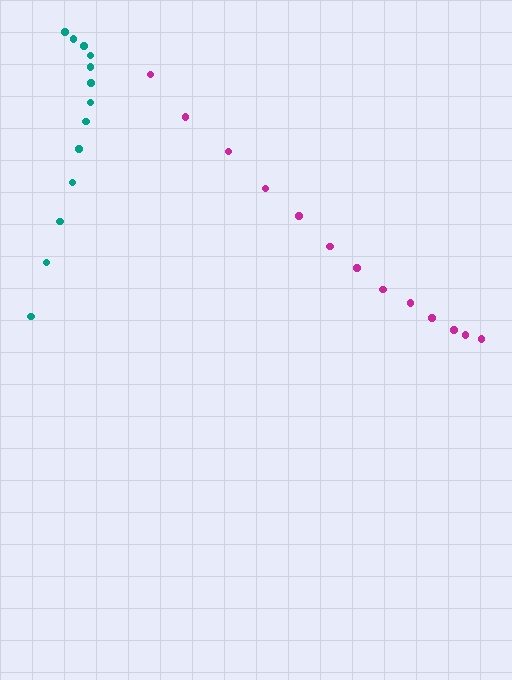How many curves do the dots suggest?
There are 2 distinct paths.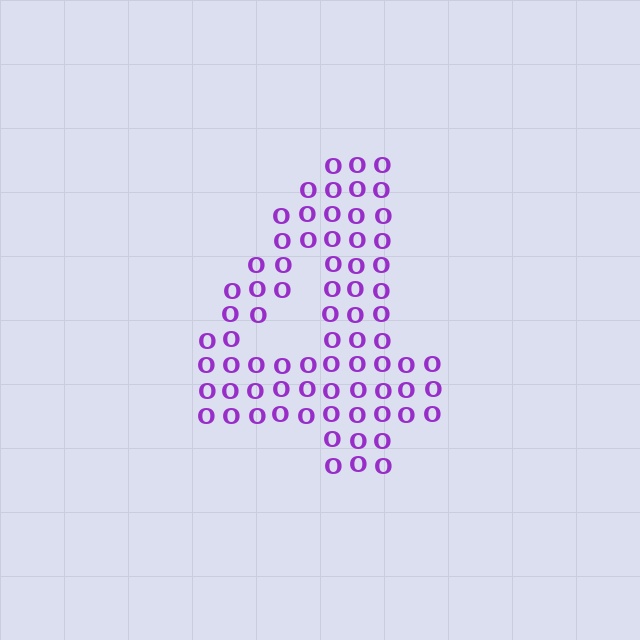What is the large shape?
The large shape is the digit 4.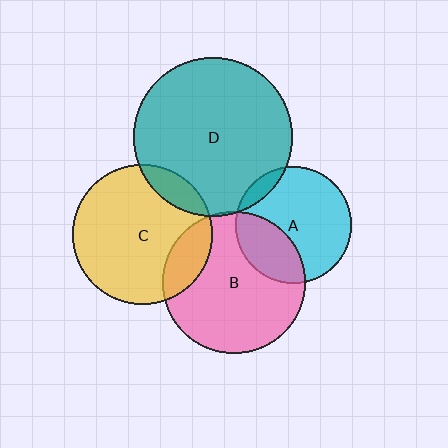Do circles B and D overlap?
Yes.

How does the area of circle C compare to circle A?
Approximately 1.4 times.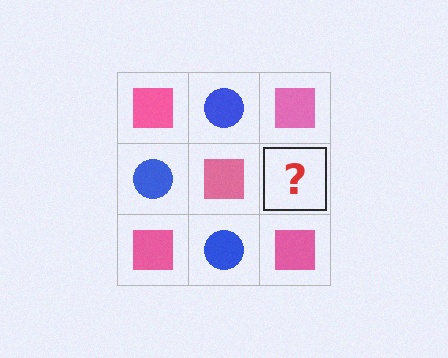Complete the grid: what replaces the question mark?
The question mark should be replaced with a blue circle.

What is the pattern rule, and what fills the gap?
The rule is that it alternates pink square and blue circle in a checkerboard pattern. The gap should be filled with a blue circle.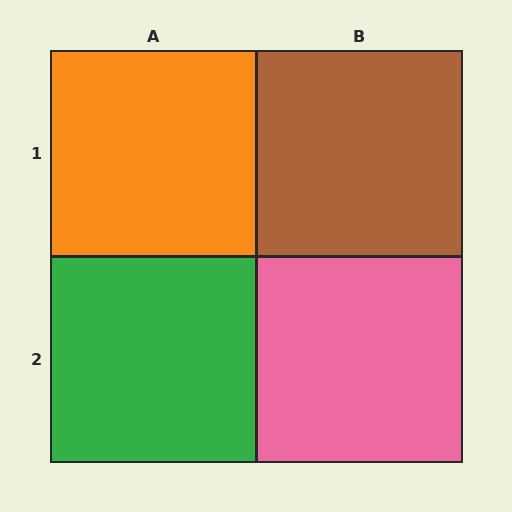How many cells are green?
1 cell is green.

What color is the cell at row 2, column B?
Pink.